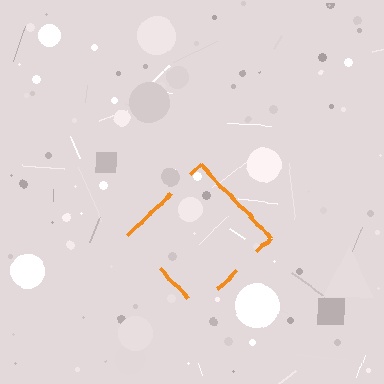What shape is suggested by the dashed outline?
The dashed outline suggests a diamond.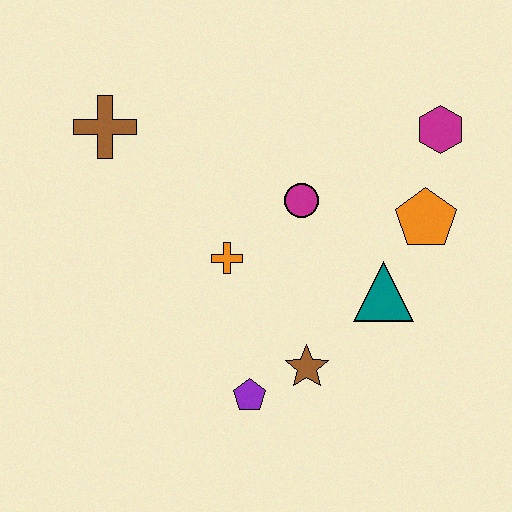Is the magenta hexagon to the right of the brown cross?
Yes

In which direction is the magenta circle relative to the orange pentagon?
The magenta circle is to the left of the orange pentagon.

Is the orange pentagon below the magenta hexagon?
Yes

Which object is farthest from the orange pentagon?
The brown cross is farthest from the orange pentagon.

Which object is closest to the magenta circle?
The orange cross is closest to the magenta circle.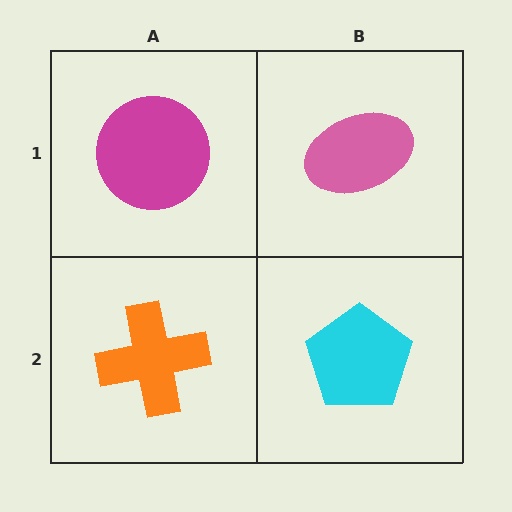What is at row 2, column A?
An orange cross.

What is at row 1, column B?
A pink ellipse.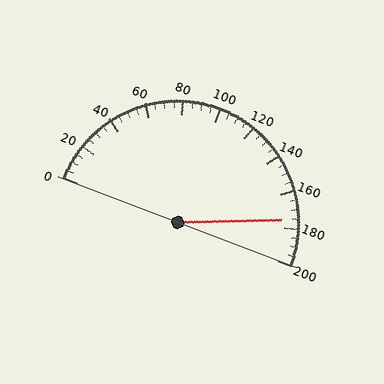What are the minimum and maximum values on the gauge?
The gauge ranges from 0 to 200.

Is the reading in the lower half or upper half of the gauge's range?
The reading is in the upper half of the range (0 to 200).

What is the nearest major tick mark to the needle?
The nearest major tick mark is 180.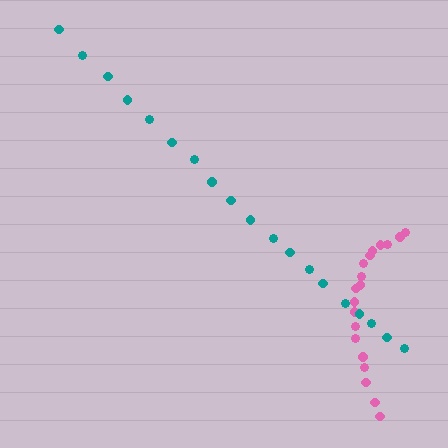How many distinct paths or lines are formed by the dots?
There are 2 distinct paths.